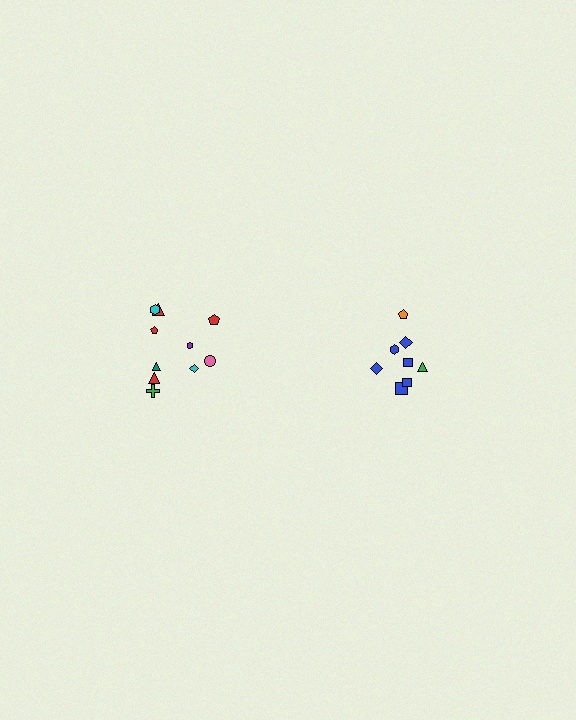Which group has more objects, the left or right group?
The left group.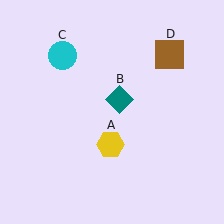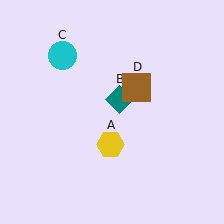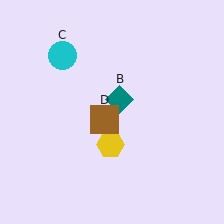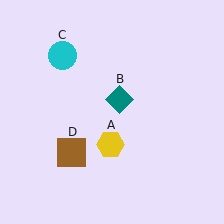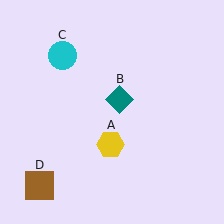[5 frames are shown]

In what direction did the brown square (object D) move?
The brown square (object D) moved down and to the left.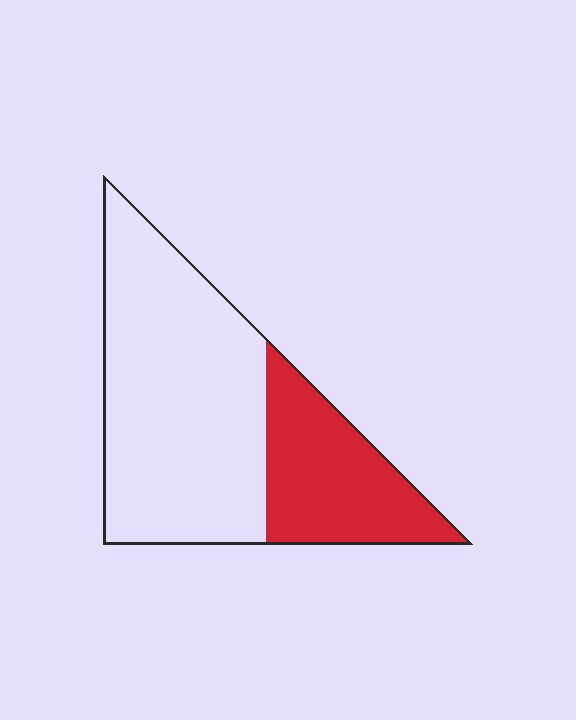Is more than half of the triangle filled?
No.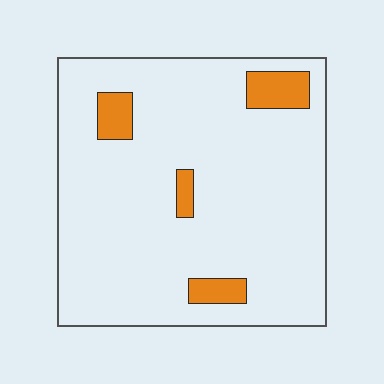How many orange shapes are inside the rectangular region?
4.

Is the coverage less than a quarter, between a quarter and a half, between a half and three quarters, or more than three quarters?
Less than a quarter.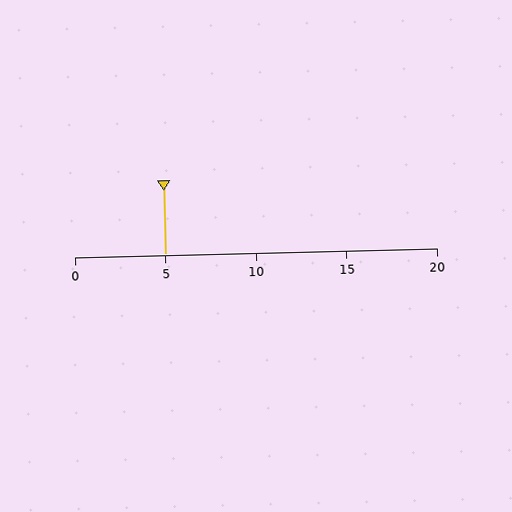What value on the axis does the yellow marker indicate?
The marker indicates approximately 5.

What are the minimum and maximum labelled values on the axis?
The axis runs from 0 to 20.